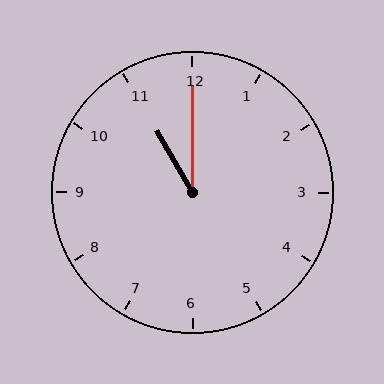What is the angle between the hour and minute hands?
Approximately 30 degrees.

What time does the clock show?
11:00.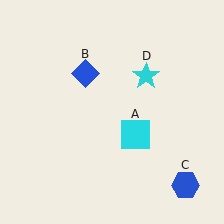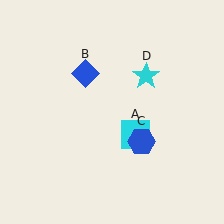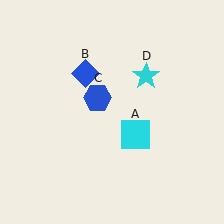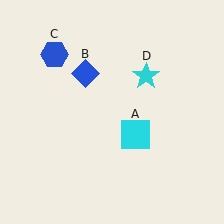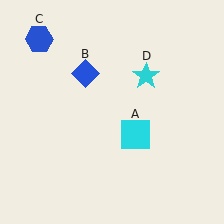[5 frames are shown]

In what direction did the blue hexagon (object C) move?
The blue hexagon (object C) moved up and to the left.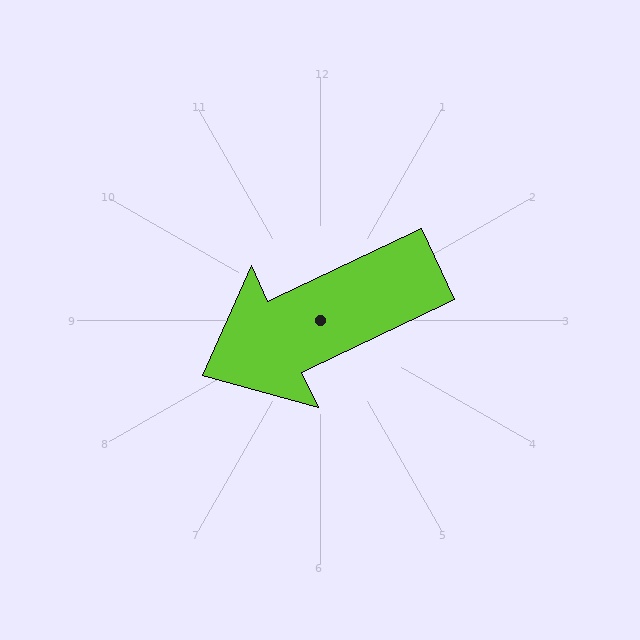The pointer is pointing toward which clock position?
Roughly 8 o'clock.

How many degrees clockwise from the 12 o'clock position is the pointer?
Approximately 245 degrees.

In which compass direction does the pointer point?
Southwest.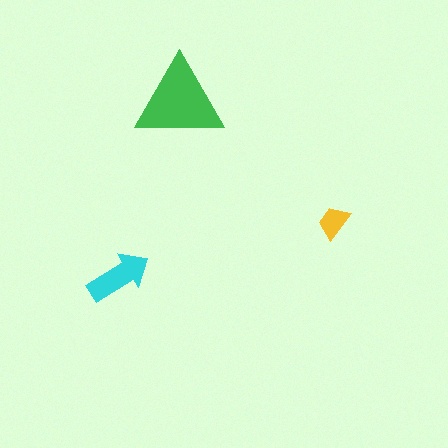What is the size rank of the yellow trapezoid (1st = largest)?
3rd.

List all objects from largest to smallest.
The green triangle, the cyan arrow, the yellow trapezoid.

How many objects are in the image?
There are 3 objects in the image.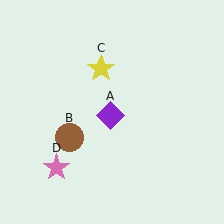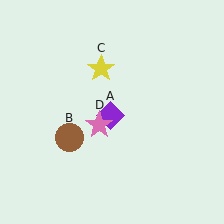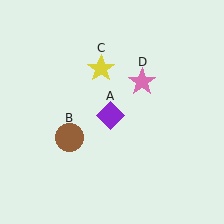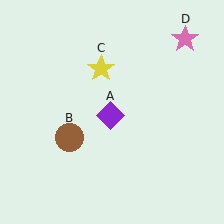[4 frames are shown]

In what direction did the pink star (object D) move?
The pink star (object D) moved up and to the right.